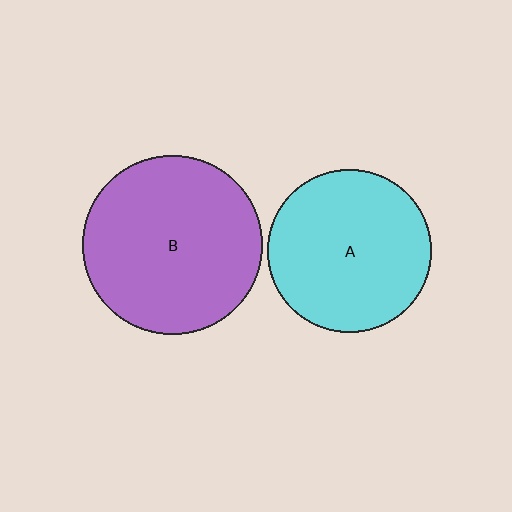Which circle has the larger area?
Circle B (purple).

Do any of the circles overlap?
No, none of the circles overlap.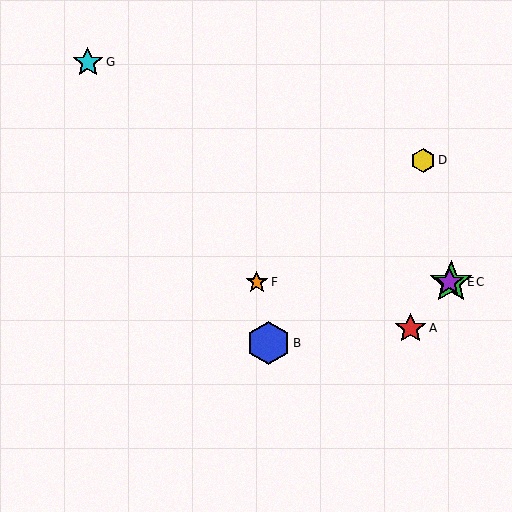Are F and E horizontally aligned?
Yes, both are at y≈282.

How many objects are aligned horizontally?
3 objects (C, E, F) are aligned horizontally.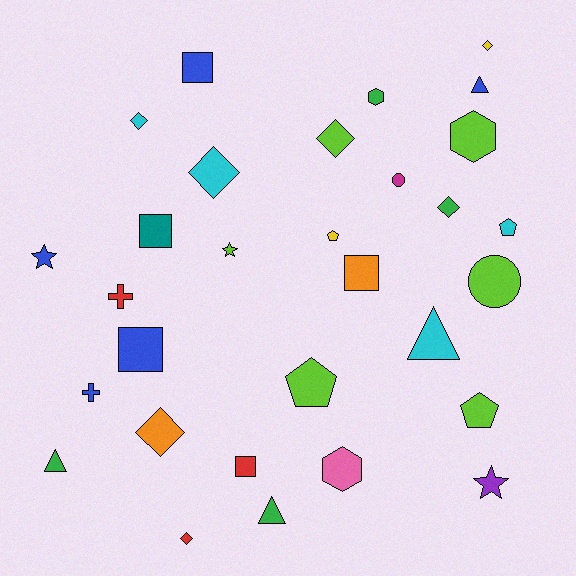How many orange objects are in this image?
There are 2 orange objects.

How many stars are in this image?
There are 3 stars.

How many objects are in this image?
There are 30 objects.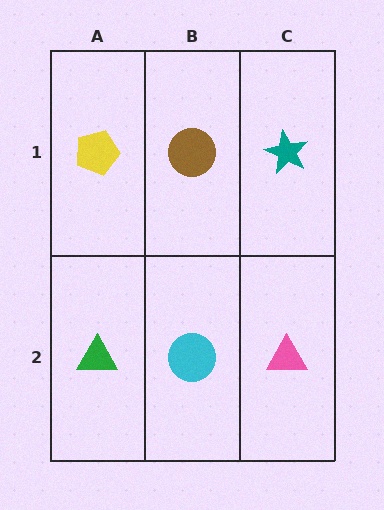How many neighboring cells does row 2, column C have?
2.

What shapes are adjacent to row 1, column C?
A pink triangle (row 2, column C), a brown circle (row 1, column B).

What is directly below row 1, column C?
A pink triangle.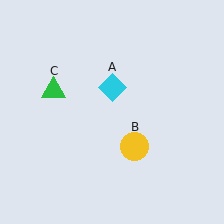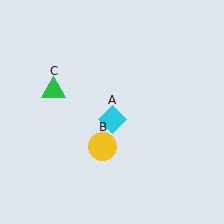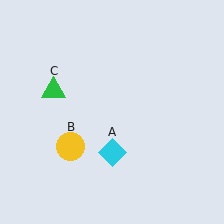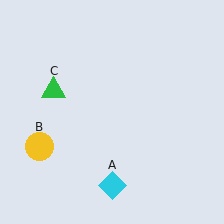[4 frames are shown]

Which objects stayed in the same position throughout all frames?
Green triangle (object C) remained stationary.